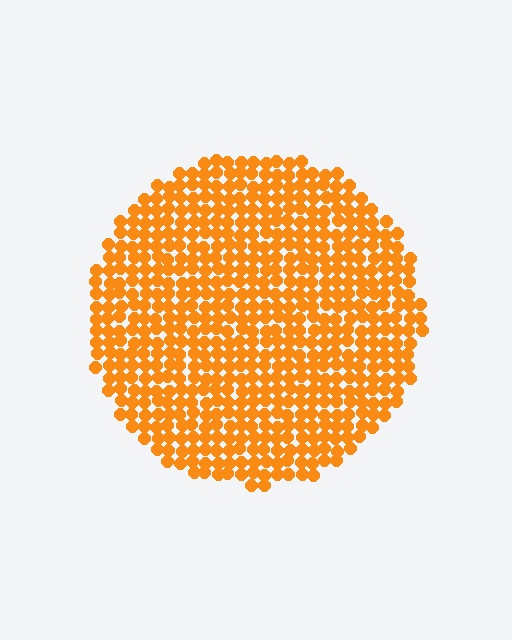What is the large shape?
The large shape is a circle.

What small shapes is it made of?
It is made of small circles.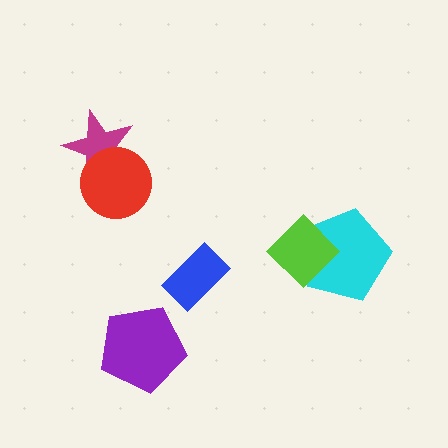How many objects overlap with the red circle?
1 object overlaps with the red circle.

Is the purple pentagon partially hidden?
No, no other shape covers it.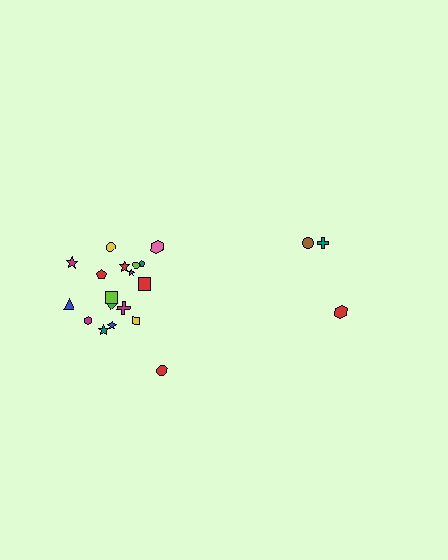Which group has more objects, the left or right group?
The left group.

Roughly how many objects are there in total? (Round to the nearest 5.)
Roughly 20 objects in total.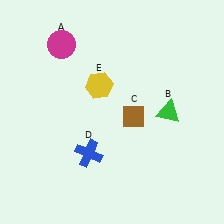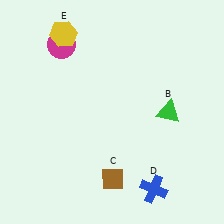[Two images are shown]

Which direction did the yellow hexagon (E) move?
The yellow hexagon (E) moved up.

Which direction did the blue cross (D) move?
The blue cross (D) moved right.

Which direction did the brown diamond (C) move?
The brown diamond (C) moved down.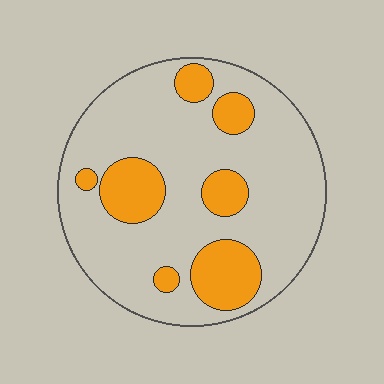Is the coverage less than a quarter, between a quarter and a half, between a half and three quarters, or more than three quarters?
Less than a quarter.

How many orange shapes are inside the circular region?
7.